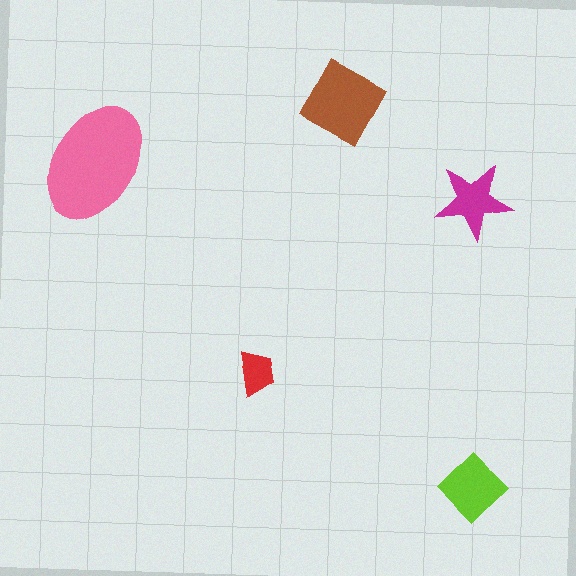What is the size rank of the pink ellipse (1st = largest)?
1st.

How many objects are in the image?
There are 5 objects in the image.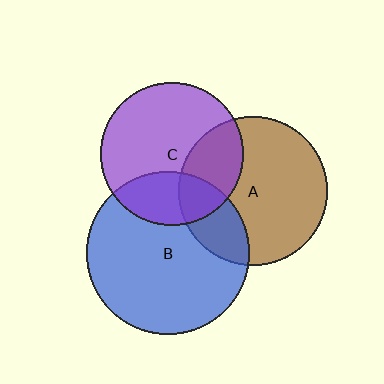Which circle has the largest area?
Circle B (blue).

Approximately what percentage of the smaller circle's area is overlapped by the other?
Approximately 25%.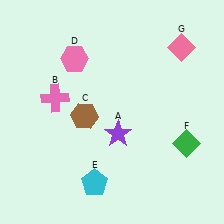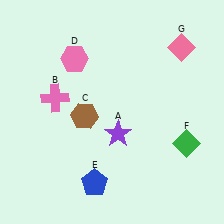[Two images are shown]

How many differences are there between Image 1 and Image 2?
There is 1 difference between the two images.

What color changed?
The pentagon (E) changed from cyan in Image 1 to blue in Image 2.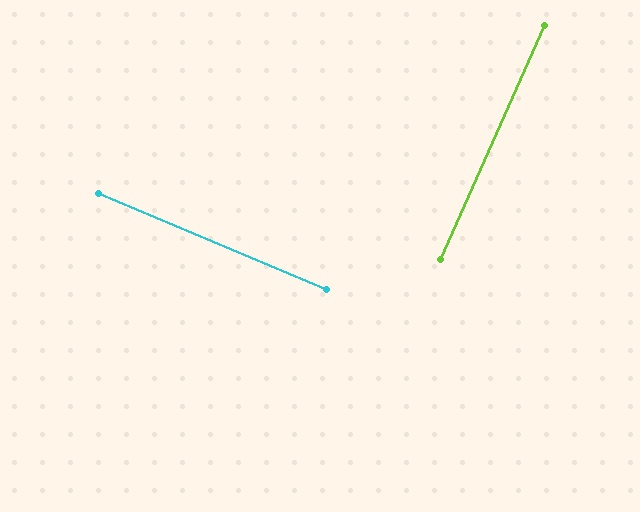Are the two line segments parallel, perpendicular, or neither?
Perpendicular — they meet at approximately 89°.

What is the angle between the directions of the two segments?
Approximately 89 degrees.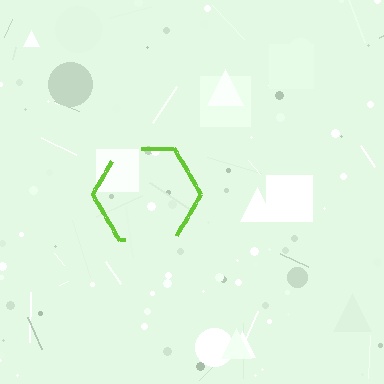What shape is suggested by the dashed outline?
The dashed outline suggests a hexagon.